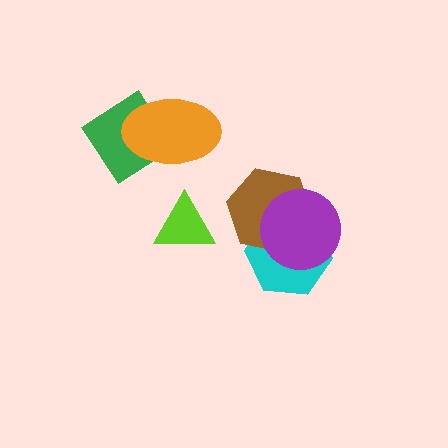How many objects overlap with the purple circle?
2 objects overlap with the purple circle.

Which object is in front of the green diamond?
The orange ellipse is in front of the green diamond.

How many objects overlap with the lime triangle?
0 objects overlap with the lime triangle.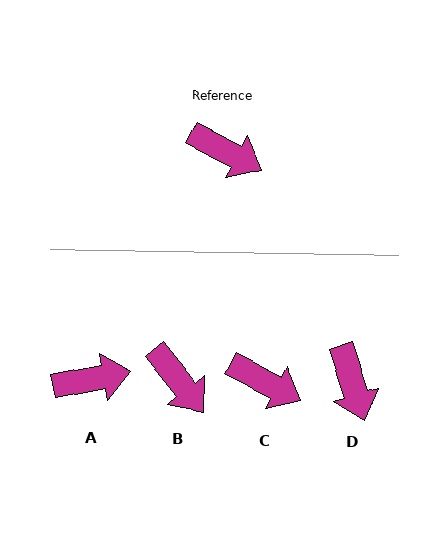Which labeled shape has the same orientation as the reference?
C.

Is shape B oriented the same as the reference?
No, it is off by about 24 degrees.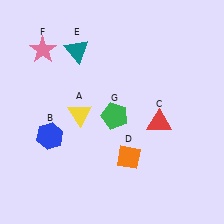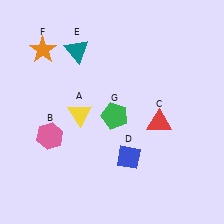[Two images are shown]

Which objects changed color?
B changed from blue to pink. D changed from orange to blue. F changed from pink to orange.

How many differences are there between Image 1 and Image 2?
There are 3 differences between the two images.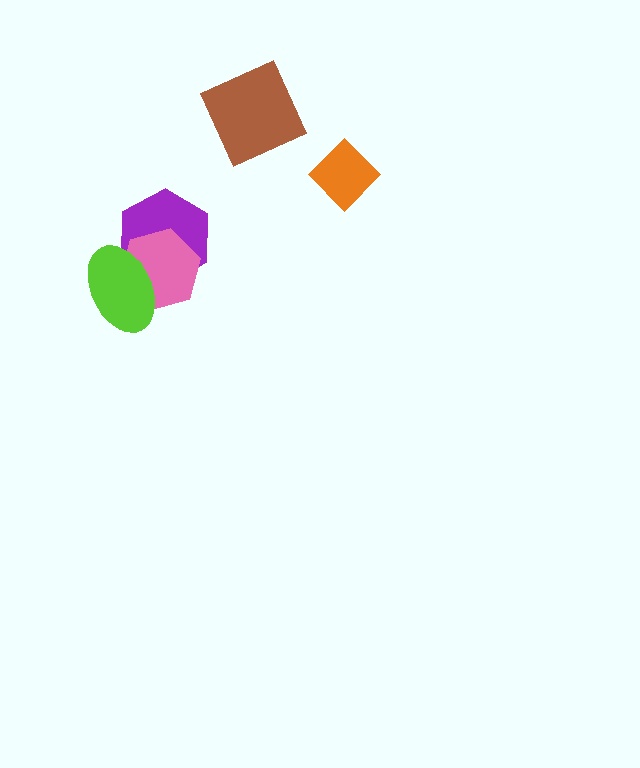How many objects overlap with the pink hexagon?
2 objects overlap with the pink hexagon.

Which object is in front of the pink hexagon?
The lime ellipse is in front of the pink hexagon.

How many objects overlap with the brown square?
0 objects overlap with the brown square.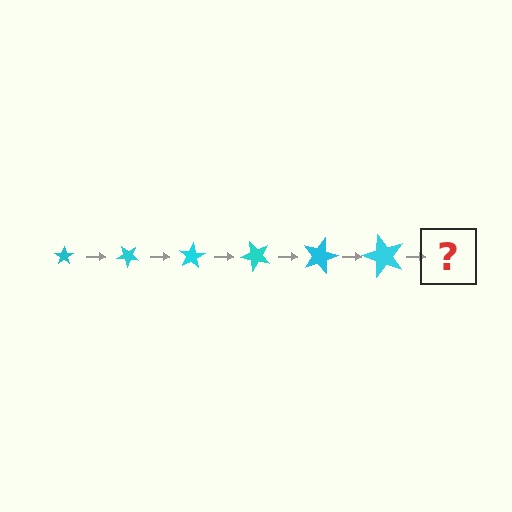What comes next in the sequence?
The next element should be a star, larger than the previous one and rotated 240 degrees from the start.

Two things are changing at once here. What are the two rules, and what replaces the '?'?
The two rules are that the star grows larger each step and it rotates 40 degrees each step. The '?' should be a star, larger than the previous one and rotated 240 degrees from the start.